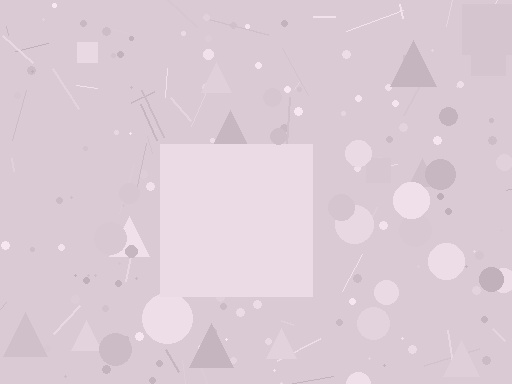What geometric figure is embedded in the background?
A square is embedded in the background.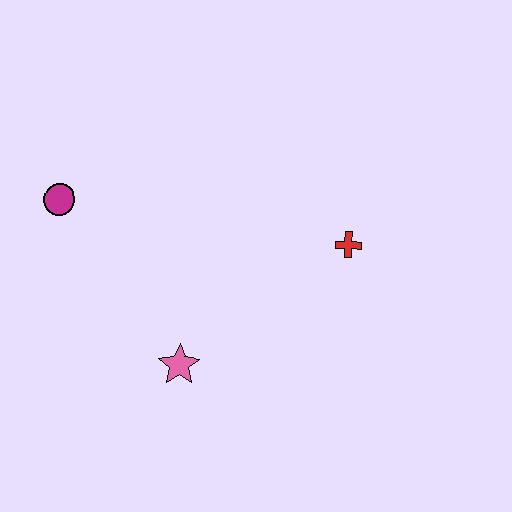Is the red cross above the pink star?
Yes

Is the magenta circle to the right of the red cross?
No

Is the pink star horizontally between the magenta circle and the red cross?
Yes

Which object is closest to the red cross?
The pink star is closest to the red cross.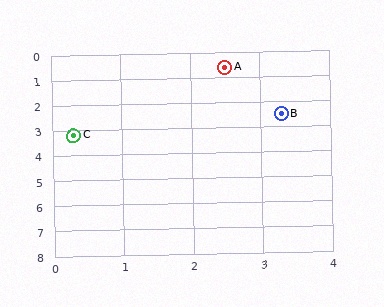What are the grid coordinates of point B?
Point B is at approximately (3.3, 2.5).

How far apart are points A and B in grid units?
Points A and B are about 2.1 grid units apart.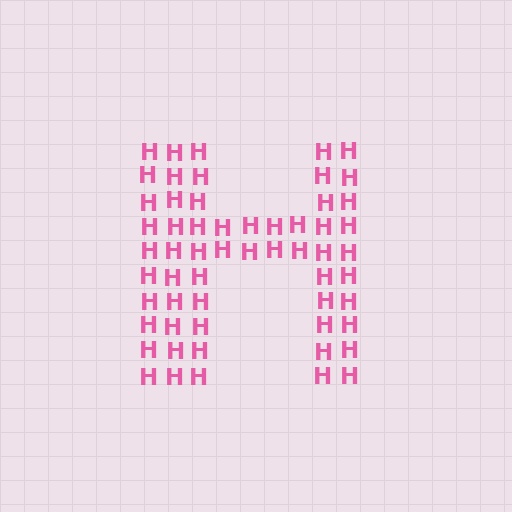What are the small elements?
The small elements are letter H's.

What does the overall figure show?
The overall figure shows the letter H.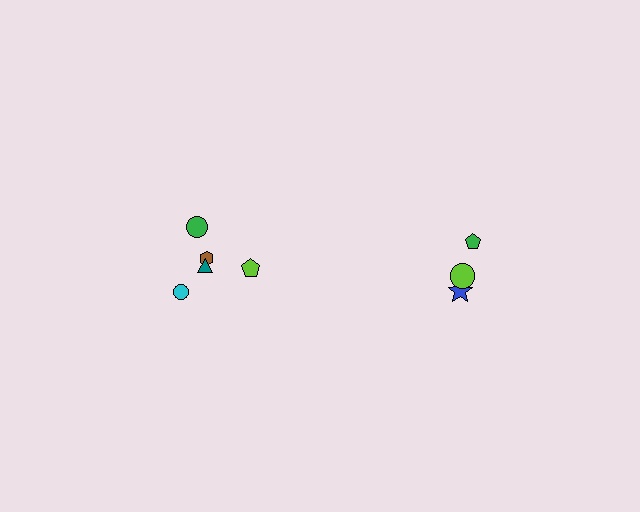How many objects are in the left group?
There are 5 objects.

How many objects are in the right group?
There are 3 objects.